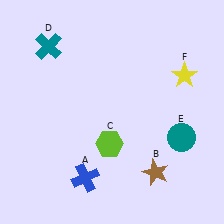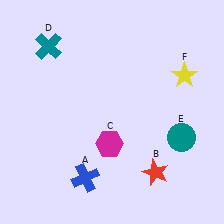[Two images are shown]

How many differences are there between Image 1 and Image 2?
There are 2 differences between the two images.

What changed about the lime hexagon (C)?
In Image 1, C is lime. In Image 2, it changed to magenta.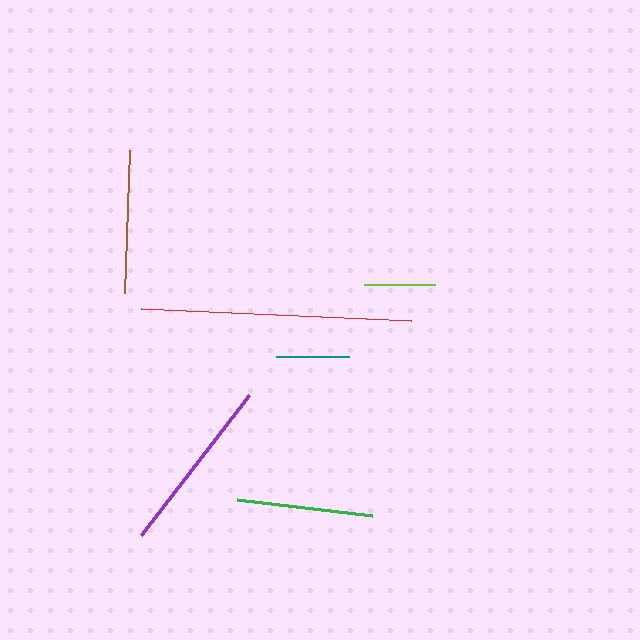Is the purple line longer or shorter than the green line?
The purple line is longer than the green line.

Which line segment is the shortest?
The lime line is the shortest at approximately 71 pixels.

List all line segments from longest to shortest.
From longest to shortest: red, purple, brown, green, teal, lime.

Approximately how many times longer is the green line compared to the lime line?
The green line is approximately 1.9 times the length of the lime line.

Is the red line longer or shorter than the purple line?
The red line is longer than the purple line.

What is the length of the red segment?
The red segment is approximately 271 pixels long.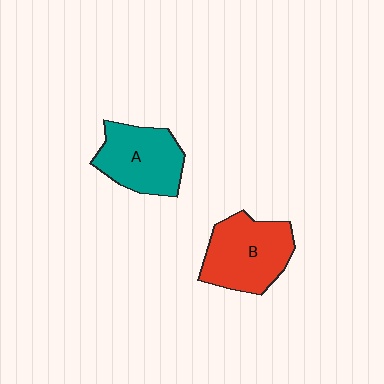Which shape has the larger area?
Shape B (red).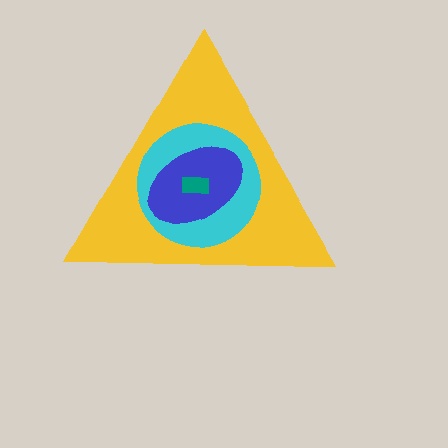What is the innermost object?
The teal rectangle.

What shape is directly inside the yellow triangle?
The cyan circle.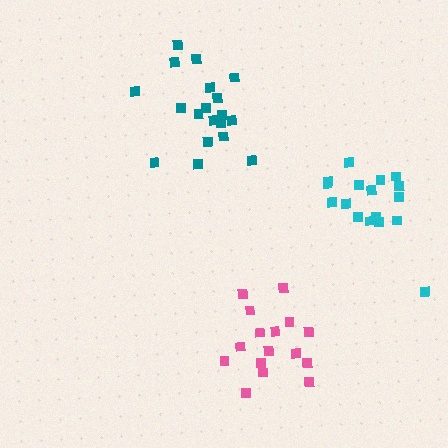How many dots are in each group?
Group 1: 16 dots, Group 2: 19 dots, Group 3: 17 dots (52 total).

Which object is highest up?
The teal cluster is topmost.